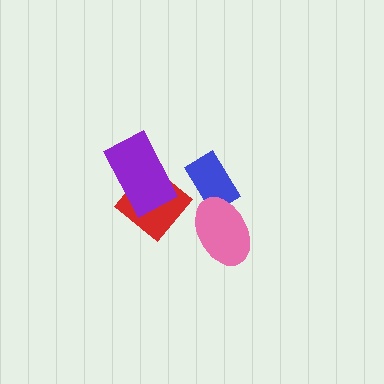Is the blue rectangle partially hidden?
Yes, it is partially covered by another shape.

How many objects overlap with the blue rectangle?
1 object overlaps with the blue rectangle.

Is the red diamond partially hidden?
Yes, it is partially covered by another shape.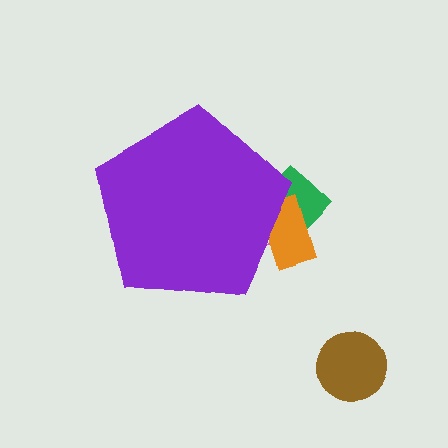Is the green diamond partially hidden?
Yes, the green diamond is partially hidden behind the purple pentagon.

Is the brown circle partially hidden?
No, the brown circle is fully visible.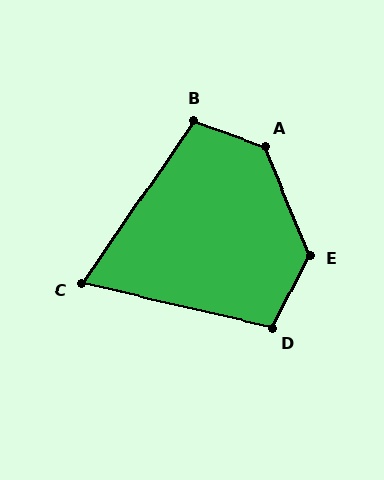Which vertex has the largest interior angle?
A, at approximately 132 degrees.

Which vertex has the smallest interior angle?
C, at approximately 68 degrees.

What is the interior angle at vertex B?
Approximately 105 degrees (obtuse).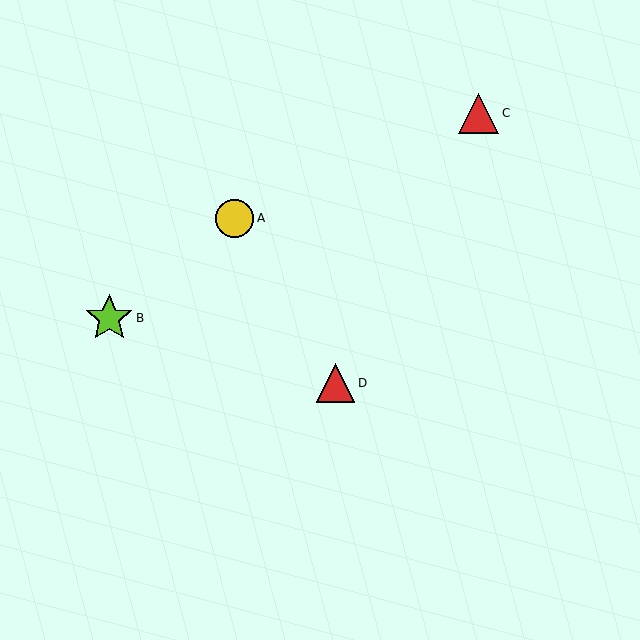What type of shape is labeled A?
Shape A is a yellow circle.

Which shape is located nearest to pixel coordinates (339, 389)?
The red triangle (labeled D) at (336, 383) is nearest to that location.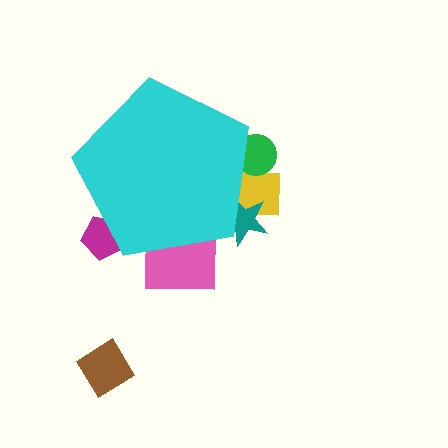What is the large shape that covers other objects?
A cyan pentagon.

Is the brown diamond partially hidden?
No, the brown diamond is fully visible.